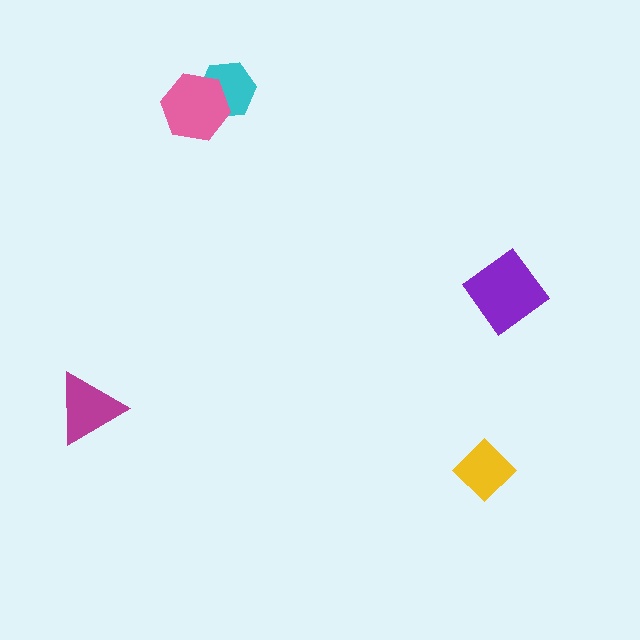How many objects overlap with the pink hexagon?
1 object overlaps with the pink hexagon.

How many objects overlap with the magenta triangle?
0 objects overlap with the magenta triangle.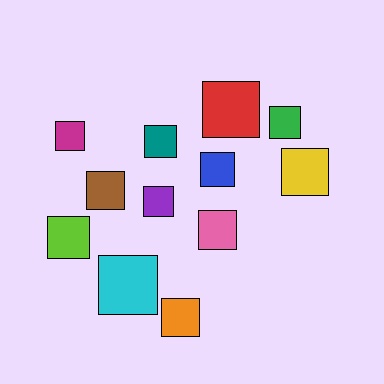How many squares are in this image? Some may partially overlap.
There are 12 squares.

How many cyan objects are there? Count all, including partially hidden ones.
There is 1 cyan object.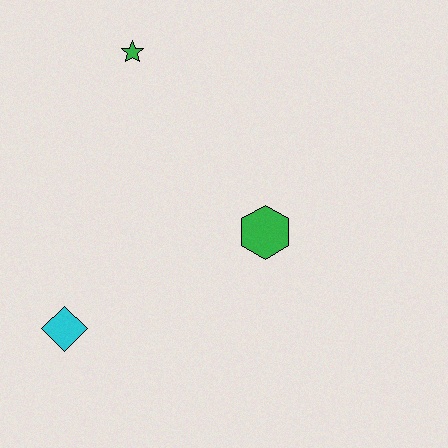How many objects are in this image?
There are 3 objects.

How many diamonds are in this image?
There is 1 diamond.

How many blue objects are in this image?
There are no blue objects.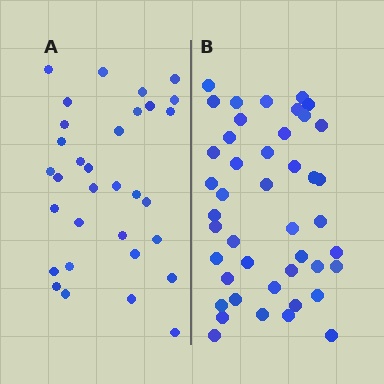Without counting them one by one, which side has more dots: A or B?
Region B (the right region) has more dots.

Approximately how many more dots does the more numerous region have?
Region B has roughly 12 or so more dots than region A.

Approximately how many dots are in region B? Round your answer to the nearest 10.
About 40 dots. (The exact count is 44, which rounds to 40.)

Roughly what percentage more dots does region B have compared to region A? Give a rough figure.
About 40% more.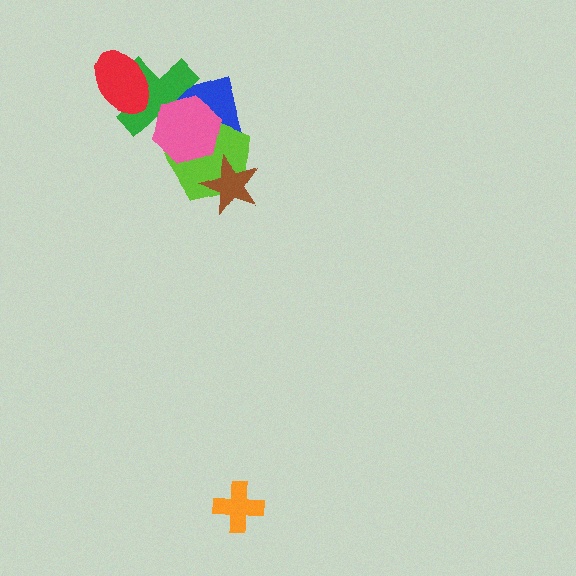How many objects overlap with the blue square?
3 objects overlap with the blue square.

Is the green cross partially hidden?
Yes, it is partially covered by another shape.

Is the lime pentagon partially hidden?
Yes, it is partially covered by another shape.